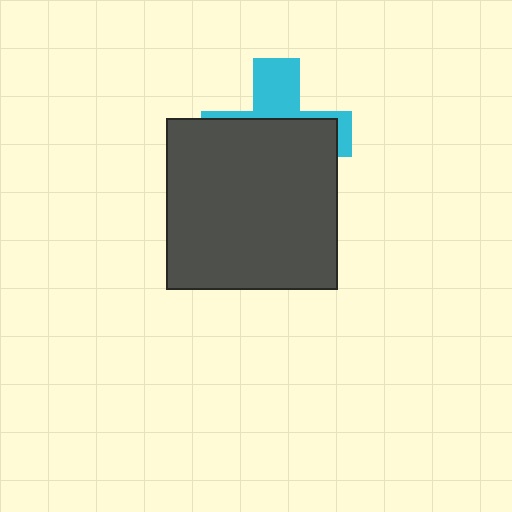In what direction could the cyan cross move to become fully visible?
The cyan cross could move up. That would shift it out from behind the dark gray square entirely.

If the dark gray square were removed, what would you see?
You would see the complete cyan cross.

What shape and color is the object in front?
The object in front is a dark gray square.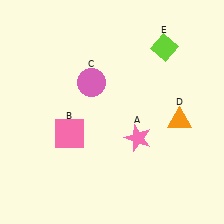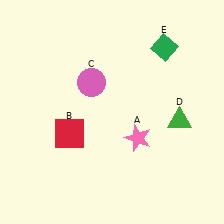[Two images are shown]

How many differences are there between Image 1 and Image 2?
There are 3 differences between the two images.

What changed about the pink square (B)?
In Image 1, B is pink. In Image 2, it changed to red.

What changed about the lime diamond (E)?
In Image 1, E is lime. In Image 2, it changed to green.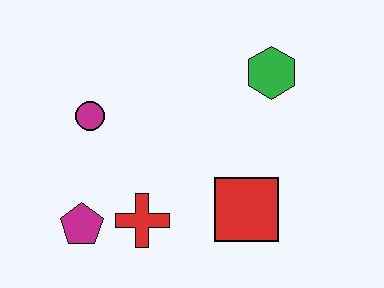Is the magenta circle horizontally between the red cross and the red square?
No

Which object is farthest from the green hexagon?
The magenta pentagon is farthest from the green hexagon.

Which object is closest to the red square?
The red cross is closest to the red square.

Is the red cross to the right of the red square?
No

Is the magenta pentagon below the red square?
Yes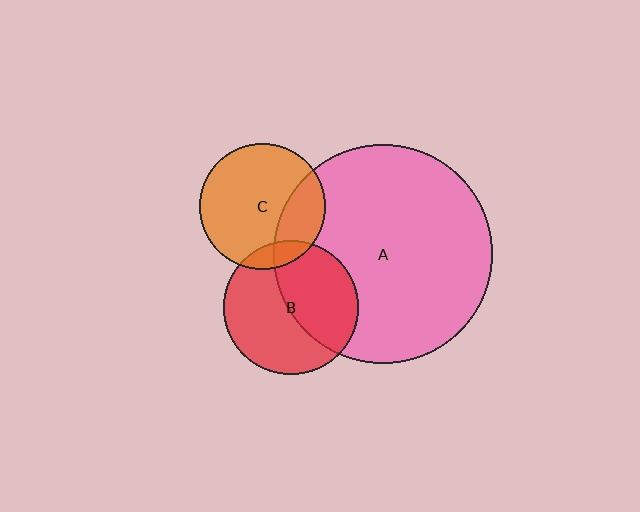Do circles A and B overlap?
Yes.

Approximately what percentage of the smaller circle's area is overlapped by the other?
Approximately 45%.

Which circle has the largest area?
Circle A (pink).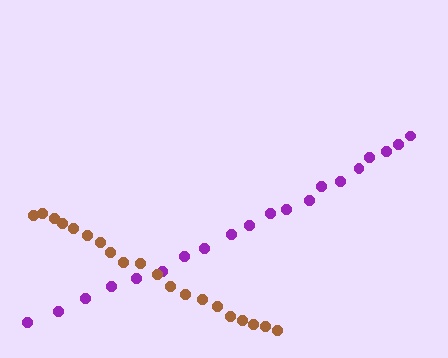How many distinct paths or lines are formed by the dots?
There are 2 distinct paths.